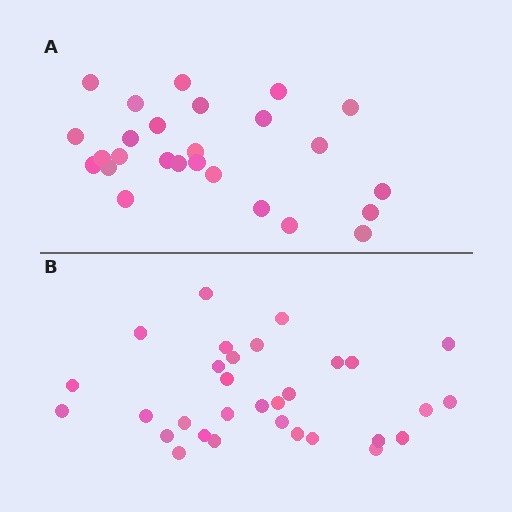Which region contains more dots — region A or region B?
Region B (the bottom region) has more dots.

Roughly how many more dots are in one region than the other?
Region B has about 5 more dots than region A.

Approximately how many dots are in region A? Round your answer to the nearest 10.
About 30 dots. (The exact count is 26, which rounds to 30.)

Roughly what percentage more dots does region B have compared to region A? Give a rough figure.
About 20% more.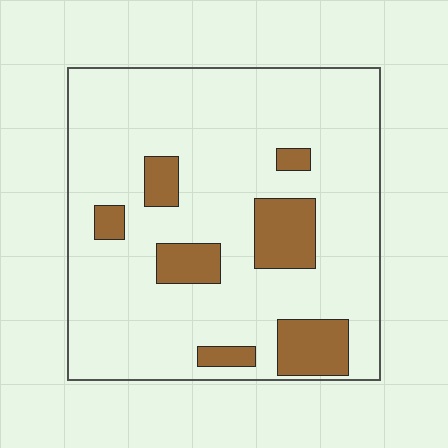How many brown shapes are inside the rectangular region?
7.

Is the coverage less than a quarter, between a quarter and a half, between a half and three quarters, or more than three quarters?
Less than a quarter.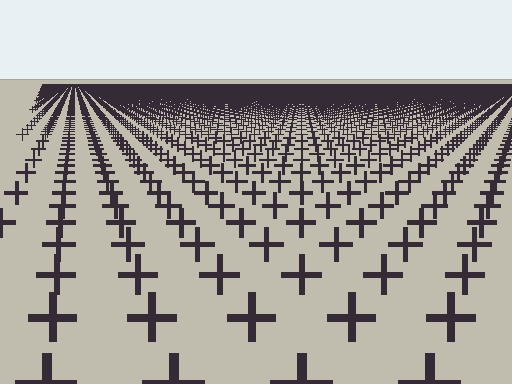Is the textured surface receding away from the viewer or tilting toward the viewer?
The surface is receding away from the viewer. Texture elements get smaller and denser toward the top.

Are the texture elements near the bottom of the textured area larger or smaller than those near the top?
Larger. Near the bottom, elements are closer to the viewer and appear at a bigger on-screen size.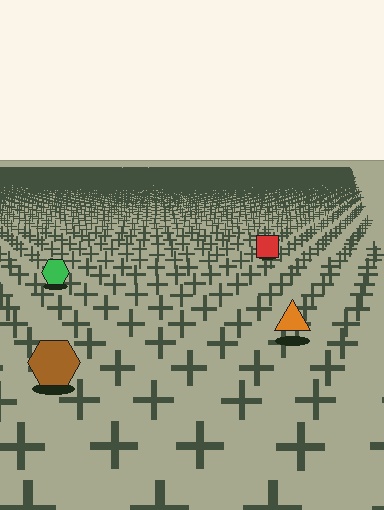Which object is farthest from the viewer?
The red square is farthest from the viewer. It appears smaller and the ground texture around it is denser.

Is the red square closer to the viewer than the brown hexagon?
No. The brown hexagon is closer — you can tell from the texture gradient: the ground texture is coarser near it.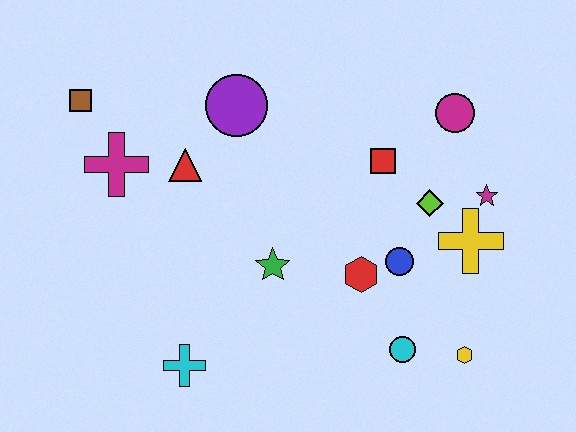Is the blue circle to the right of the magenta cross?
Yes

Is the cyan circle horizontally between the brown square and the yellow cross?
Yes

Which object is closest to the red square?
The lime diamond is closest to the red square.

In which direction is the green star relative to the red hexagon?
The green star is to the left of the red hexagon.